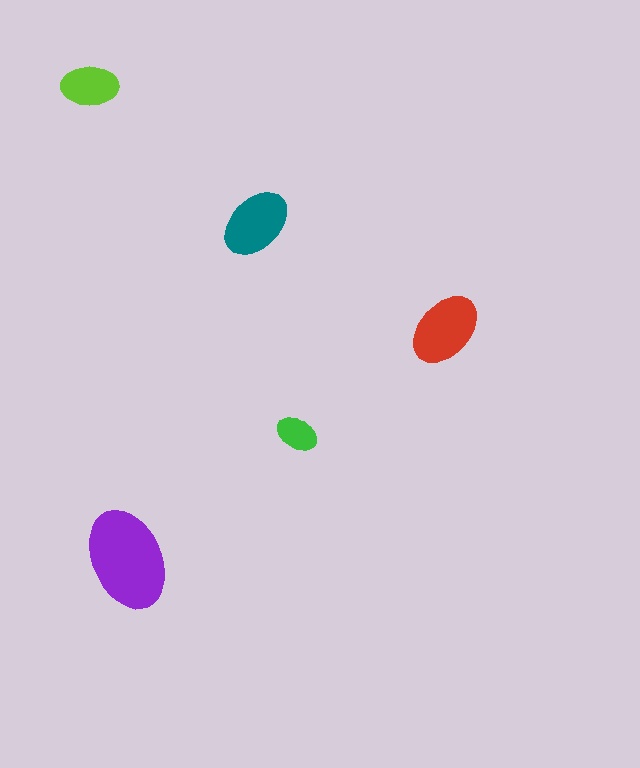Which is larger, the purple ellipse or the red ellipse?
The purple one.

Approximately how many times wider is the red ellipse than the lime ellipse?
About 1.5 times wider.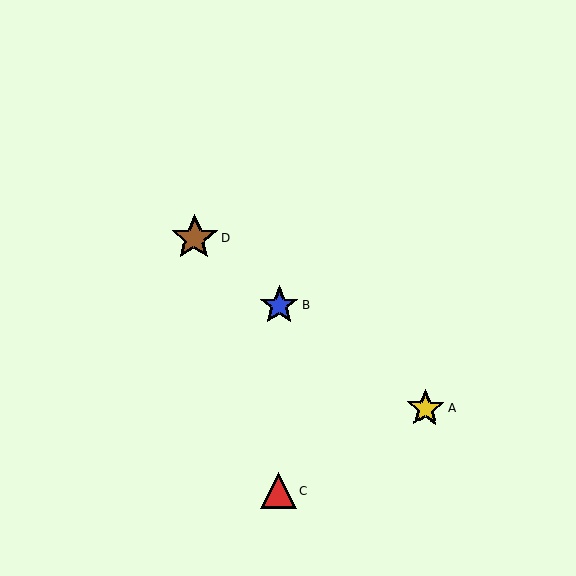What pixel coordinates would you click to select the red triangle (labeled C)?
Click at (278, 490) to select the red triangle C.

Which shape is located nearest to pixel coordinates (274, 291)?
The blue star (labeled B) at (279, 305) is nearest to that location.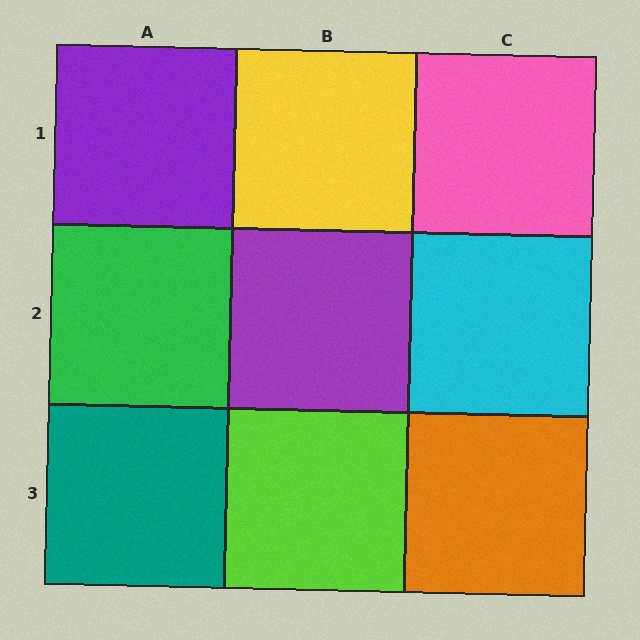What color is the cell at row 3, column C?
Orange.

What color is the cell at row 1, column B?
Yellow.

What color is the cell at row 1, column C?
Pink.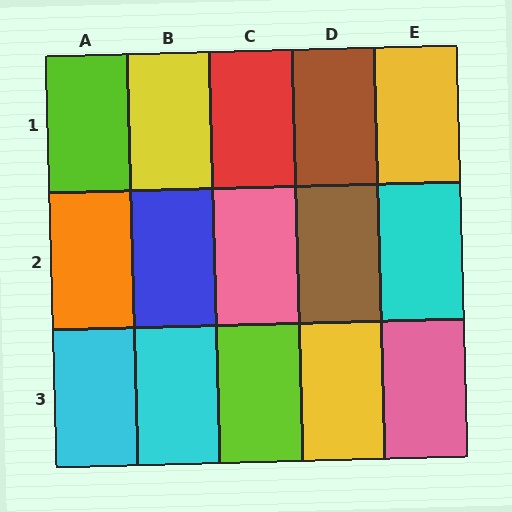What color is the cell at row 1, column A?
Lime.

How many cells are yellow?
3 cells are yellow.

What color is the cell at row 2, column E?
Cyan.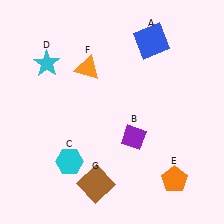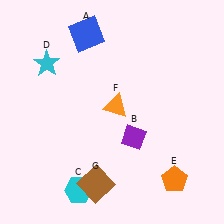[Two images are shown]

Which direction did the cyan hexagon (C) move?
The cyan hexagon (C) moved down.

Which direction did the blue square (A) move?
The blue square (A) moved left.